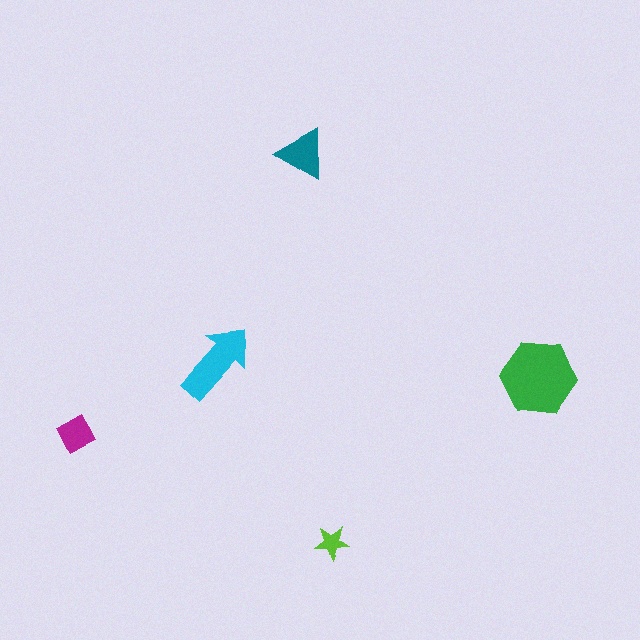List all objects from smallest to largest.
The lime star, the magenta diamond, the teal triangle, the cyan arrow, the green hexagon.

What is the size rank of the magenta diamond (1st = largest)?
4th.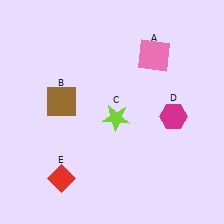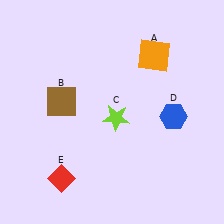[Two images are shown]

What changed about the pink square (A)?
In Image 1, A is pink. In Image 2, it changed to orange.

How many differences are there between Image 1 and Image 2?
There are 2 differences between the two images.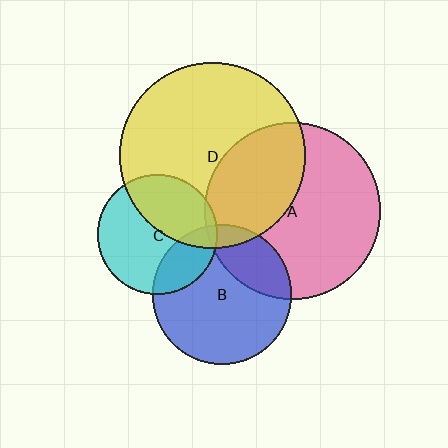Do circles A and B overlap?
Yes.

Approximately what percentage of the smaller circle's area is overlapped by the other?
Approximately 25%.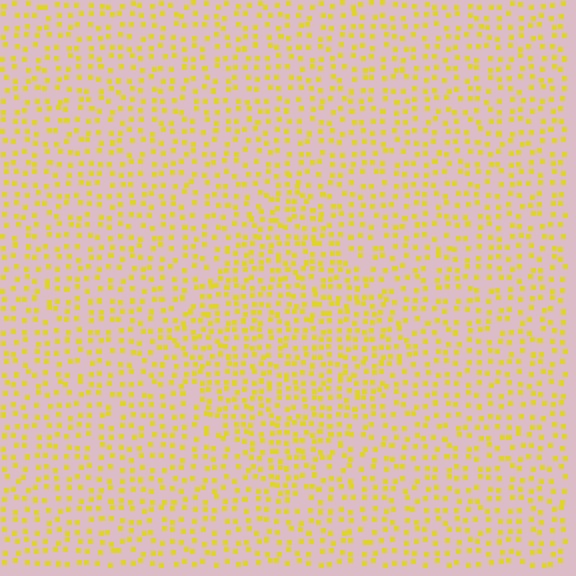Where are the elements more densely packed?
The elements are more densely packed inside the diamond boundary.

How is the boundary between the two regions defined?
The boundary is defined by a change in element density (approximately 1.5x ratio). All elements are the same color, size, and shape.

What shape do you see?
I see a diamond.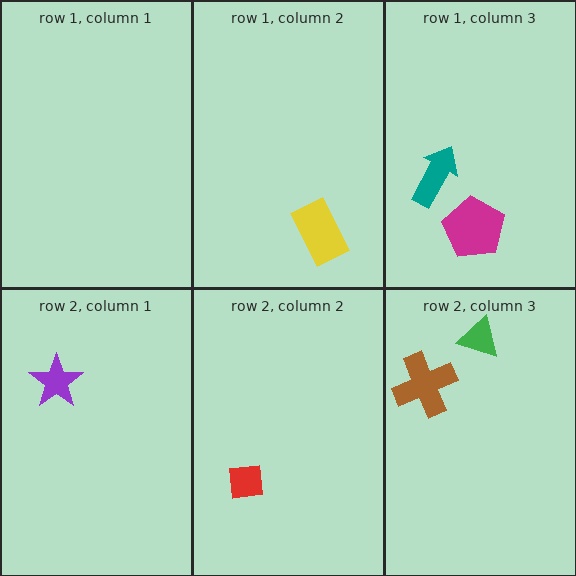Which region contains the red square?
The row 2, column 2 region.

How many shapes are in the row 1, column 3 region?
2.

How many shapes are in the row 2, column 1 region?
1.